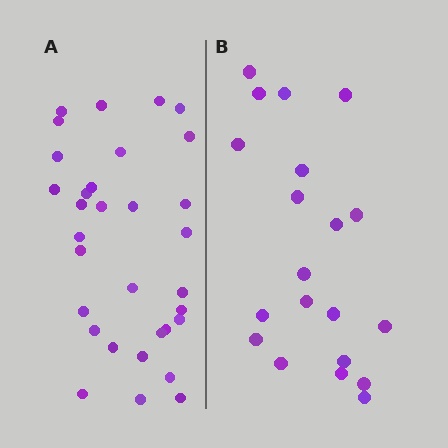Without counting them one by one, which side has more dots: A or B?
Region A (the left region) has more dots.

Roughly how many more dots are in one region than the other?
Region A has roughly 12 or so more dots than region B.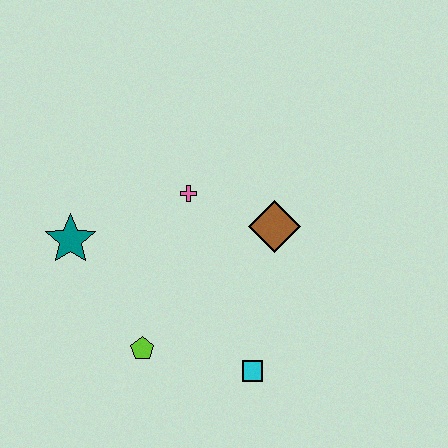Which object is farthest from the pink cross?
The cyan square is farthest from the pink cross.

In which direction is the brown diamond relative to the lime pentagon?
The brown diamond is to the right of the lime pentagon.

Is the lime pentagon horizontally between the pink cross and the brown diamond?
No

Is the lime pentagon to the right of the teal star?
Yes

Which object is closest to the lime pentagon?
The cyan square is closest to the lime pentagon.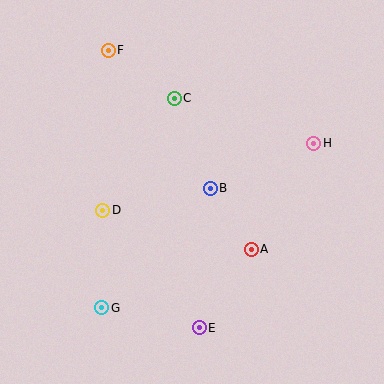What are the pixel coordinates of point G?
Point G is at (102, 308).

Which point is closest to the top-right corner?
Point H is closest to the top-right corner.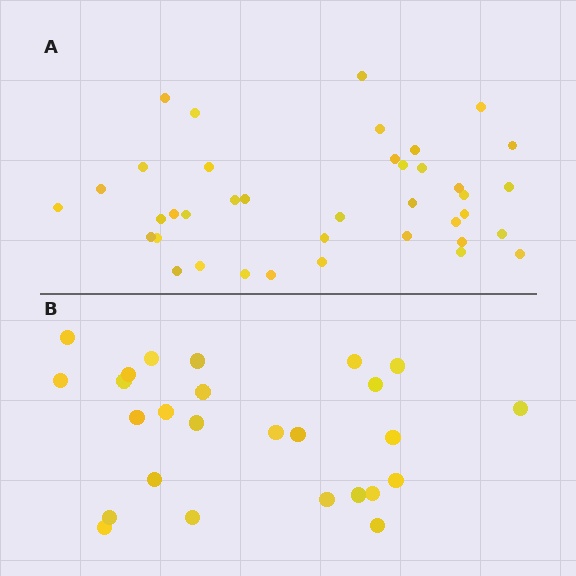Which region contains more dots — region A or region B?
Region A (the top region) has more dots.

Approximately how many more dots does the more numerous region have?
Region A has approximately 15 more dots than region B.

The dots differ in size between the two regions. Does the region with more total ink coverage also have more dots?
No. Region B has more total ink coverage because its dots are larger, but region A actually contains more individual dots. Total area can be misleading — the number of items is what matters here.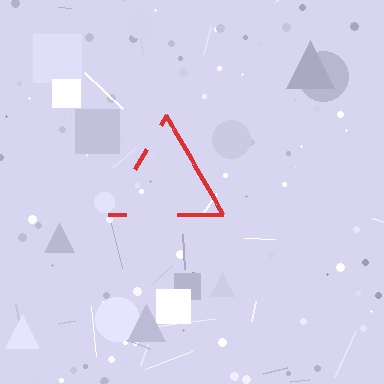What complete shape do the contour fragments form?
The contour fragments form a triangle.